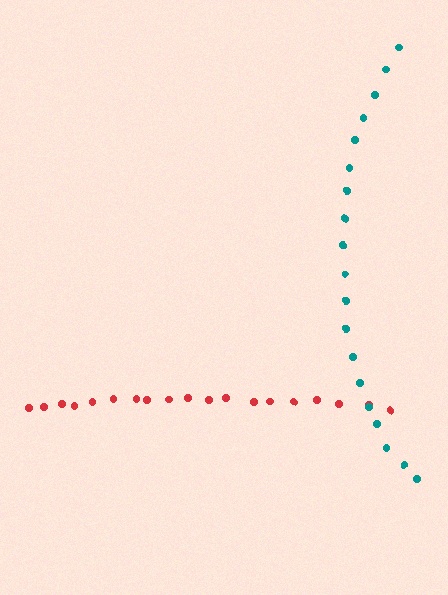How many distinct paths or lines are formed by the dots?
There are 2 distinct paths.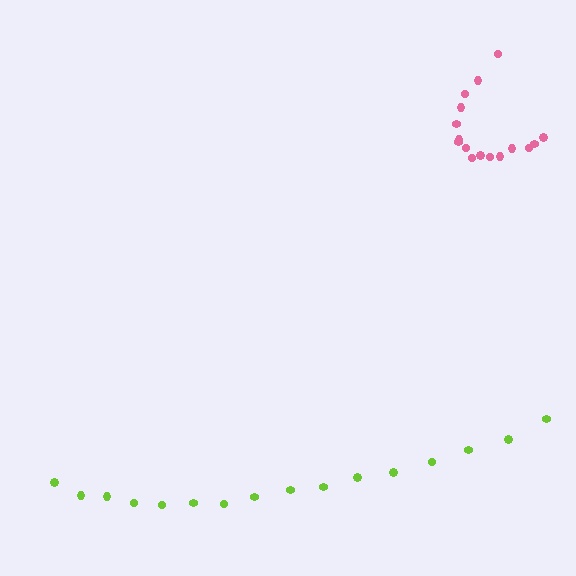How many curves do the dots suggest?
There are 2 distinct paths.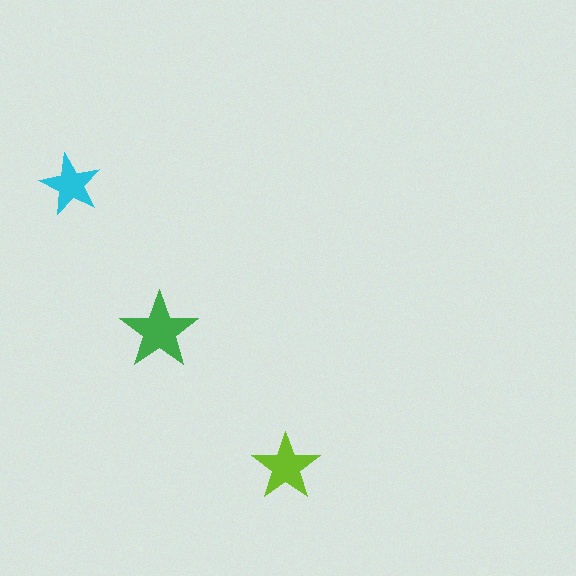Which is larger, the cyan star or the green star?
The green one.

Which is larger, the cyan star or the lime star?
The lime one.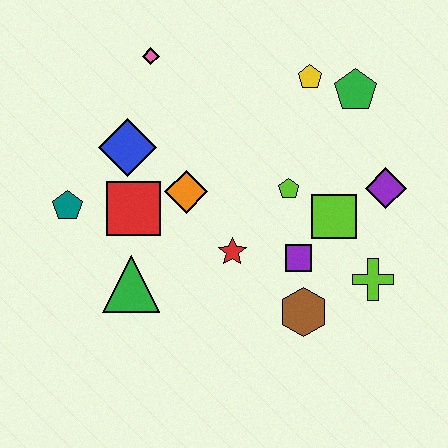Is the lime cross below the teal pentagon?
Yes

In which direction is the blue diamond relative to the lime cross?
The blue diamond is to the left of the lime cross.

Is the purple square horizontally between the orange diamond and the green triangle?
No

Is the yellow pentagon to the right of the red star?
Yes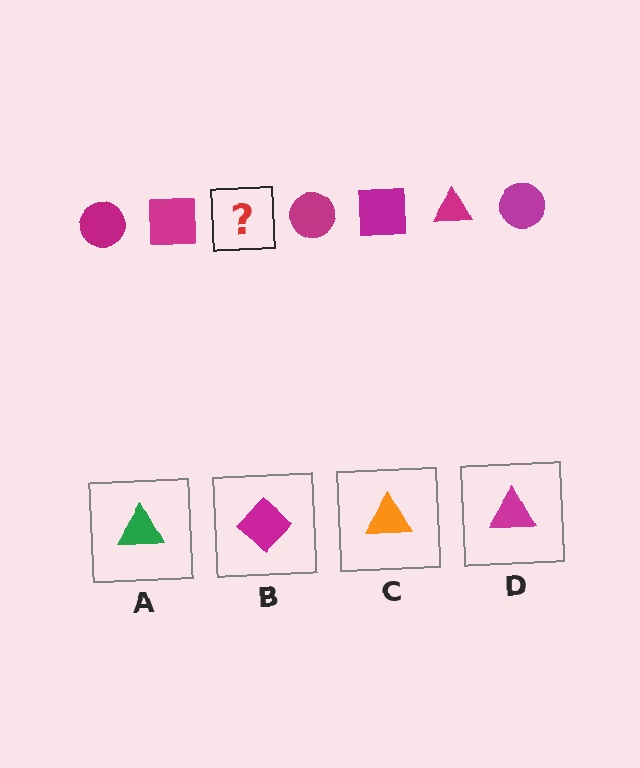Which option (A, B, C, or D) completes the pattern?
D.